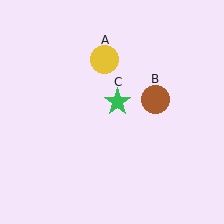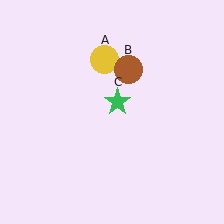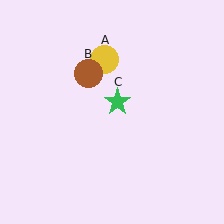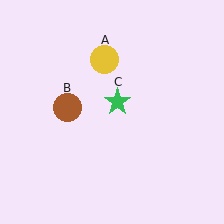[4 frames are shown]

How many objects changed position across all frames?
1 object changed position: brown circle (object B).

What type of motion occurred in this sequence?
The brown circle (object B) rotated counterclockwise around the center of the scene.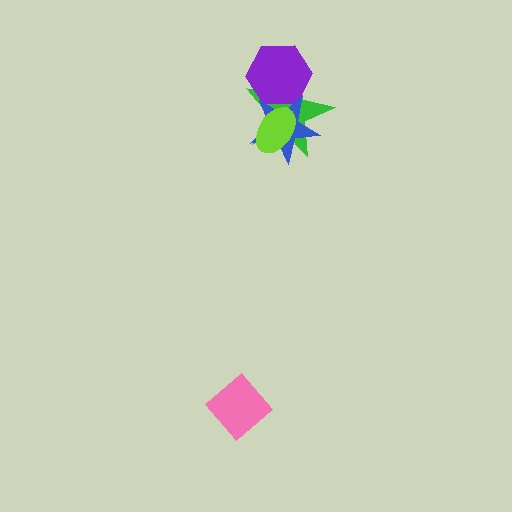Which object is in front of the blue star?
The lime ellipse is in front of the blue star.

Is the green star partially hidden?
Yes, it is partially covered by another shape.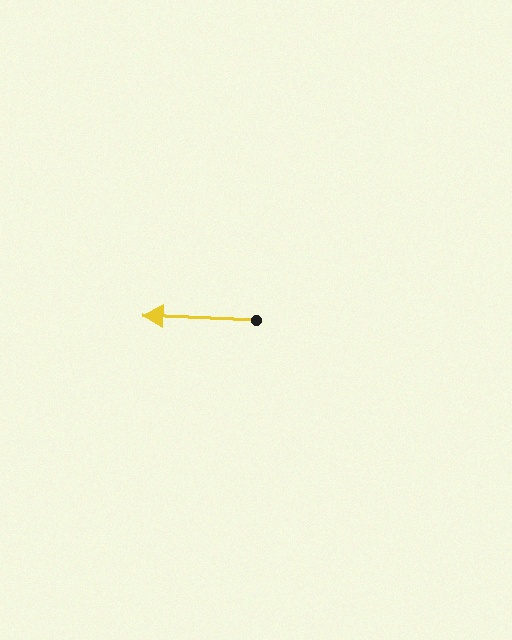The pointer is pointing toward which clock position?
Roughly 9 o'clock.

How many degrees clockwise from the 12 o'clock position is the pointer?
Approximately 273 degrees.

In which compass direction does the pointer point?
West.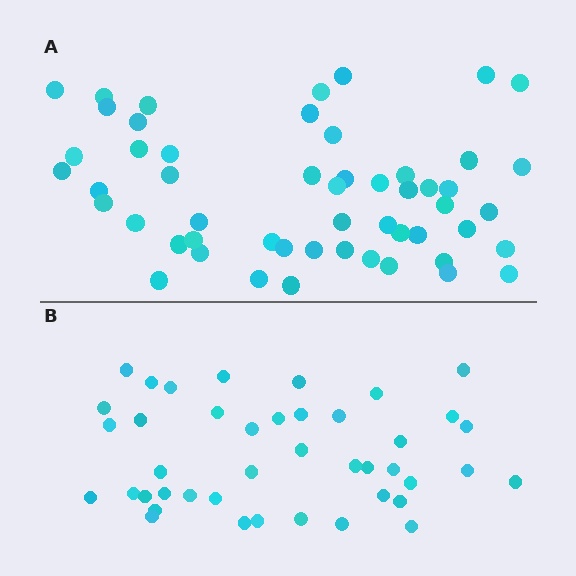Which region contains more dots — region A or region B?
Region A (the top region) has more dots.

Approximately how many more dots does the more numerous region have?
Region A has roughly 12 or so more dots than region B.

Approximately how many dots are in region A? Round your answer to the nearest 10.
About 50 dots. (The exact count is 53, which rounds to 50.)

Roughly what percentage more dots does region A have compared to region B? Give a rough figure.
About 25% more.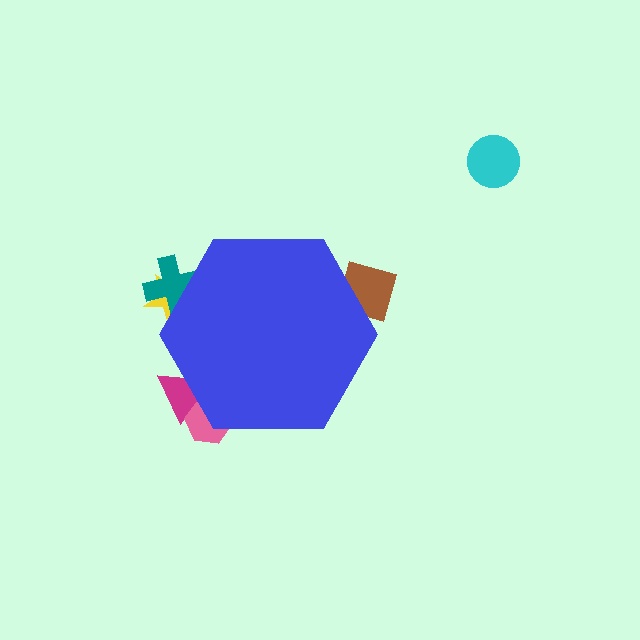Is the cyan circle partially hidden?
No, the cyan circle is fully visible.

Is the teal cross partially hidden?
Yes, the teal cross is partially hidden behind the blue hexagon.